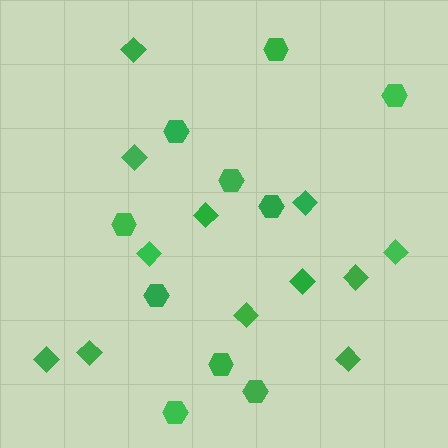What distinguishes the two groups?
There are 2 groups: one group of diamonds (12) and one group of hexagons (10).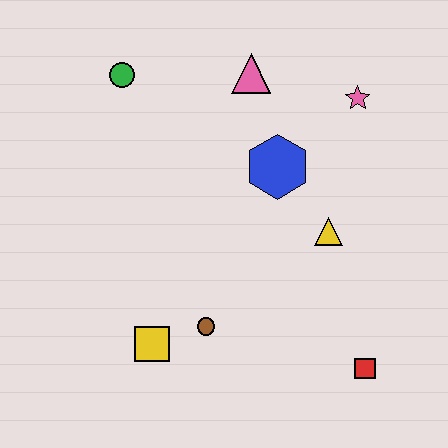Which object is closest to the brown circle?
The yellow square is closest to the brown circle.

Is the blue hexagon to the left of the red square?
Yes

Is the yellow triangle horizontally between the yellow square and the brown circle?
No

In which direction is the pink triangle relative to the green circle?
The pink triangle is to the right of the green circle.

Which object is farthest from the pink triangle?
The red square is farthest from the pink triangle.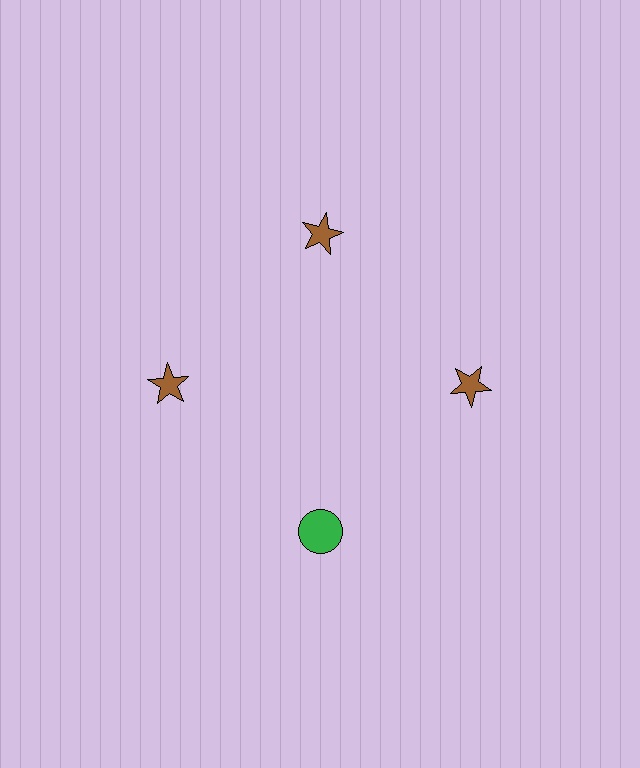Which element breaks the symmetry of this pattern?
The green circle at roughly the 6 o'clock position breaks the symmetry. All other shapes are brown stars.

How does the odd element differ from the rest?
It differs in both color (green instead of brown) and shape (circle instead of star).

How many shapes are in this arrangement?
There are 4 shapes arranged in a ring pattern.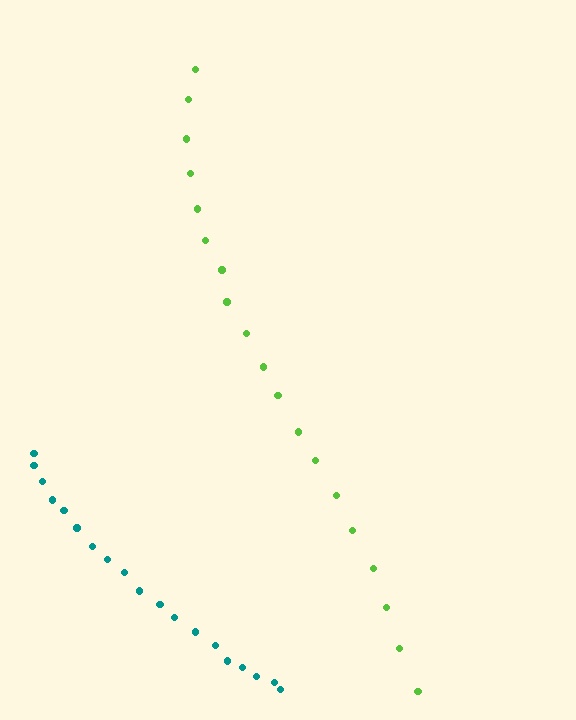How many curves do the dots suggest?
There are 2 distinct paths.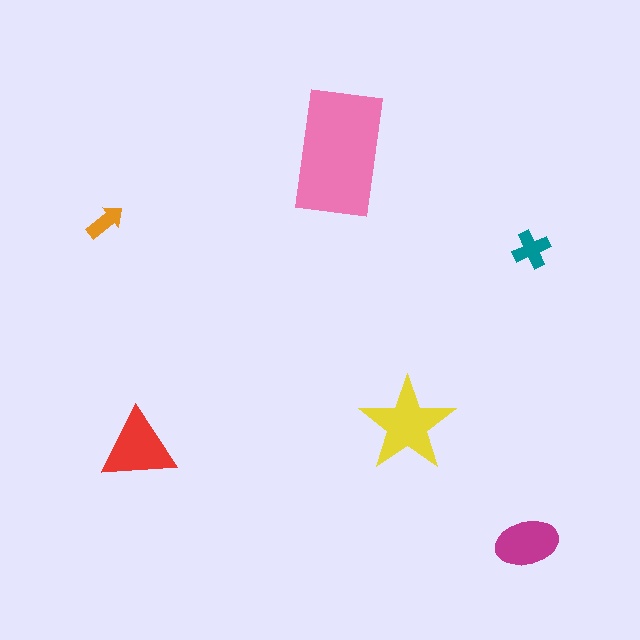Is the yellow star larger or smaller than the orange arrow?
Larger.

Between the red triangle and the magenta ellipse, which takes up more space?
The red triangle.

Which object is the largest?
The pink rectangle.